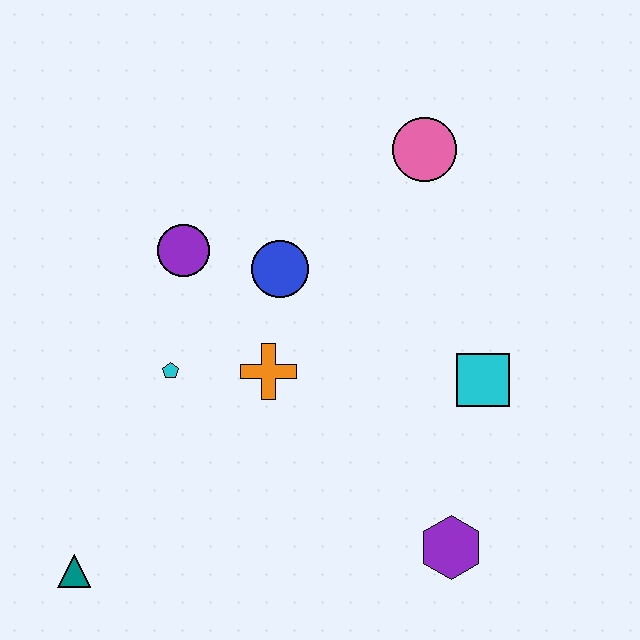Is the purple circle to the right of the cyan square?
No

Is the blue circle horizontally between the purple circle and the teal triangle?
No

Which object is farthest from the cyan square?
The teal triangle is farthest from the cyan square.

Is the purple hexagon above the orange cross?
No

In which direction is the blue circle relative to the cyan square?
The blue circle is to the left of the cyan square.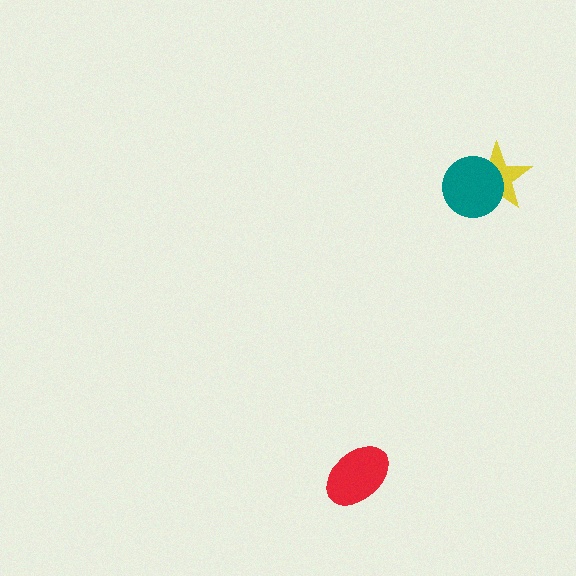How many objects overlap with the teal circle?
1 object overlaps with the teal circle.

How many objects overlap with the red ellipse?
0 objects overlap with the red ellipse.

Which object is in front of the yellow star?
The teal circle is in front of the yellow star.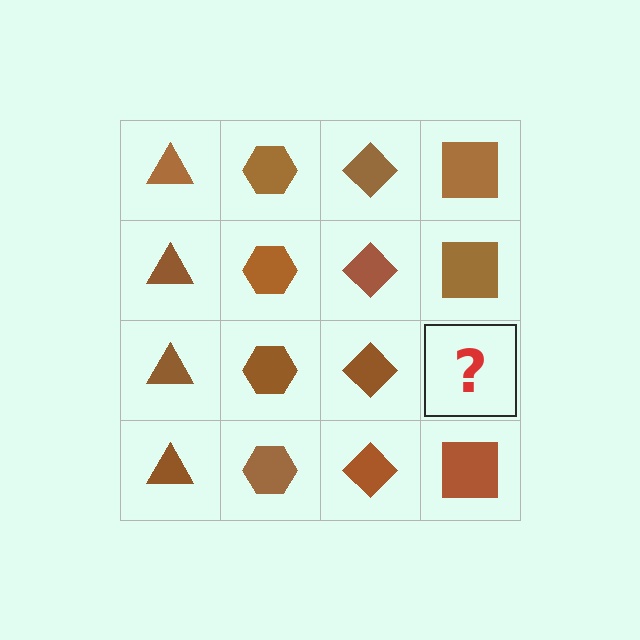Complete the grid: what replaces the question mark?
The question mark should be replaced with a brown square.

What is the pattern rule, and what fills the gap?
The rule is that each column has a consistent shape. The gap should be filled with a brown square.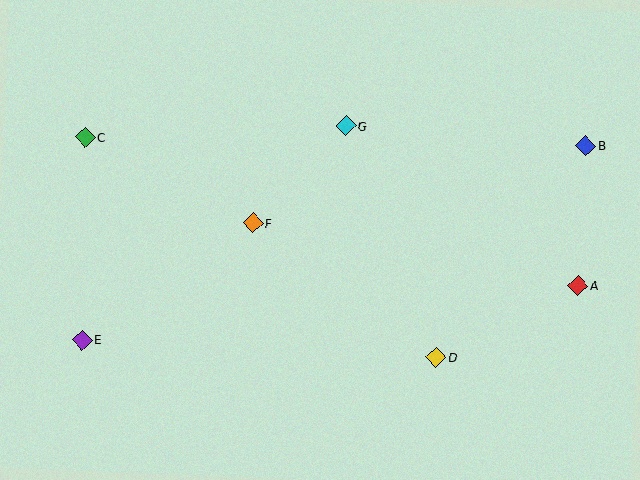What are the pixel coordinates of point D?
Point D is at (436, 358).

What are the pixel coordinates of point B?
Point B is at (586, 146).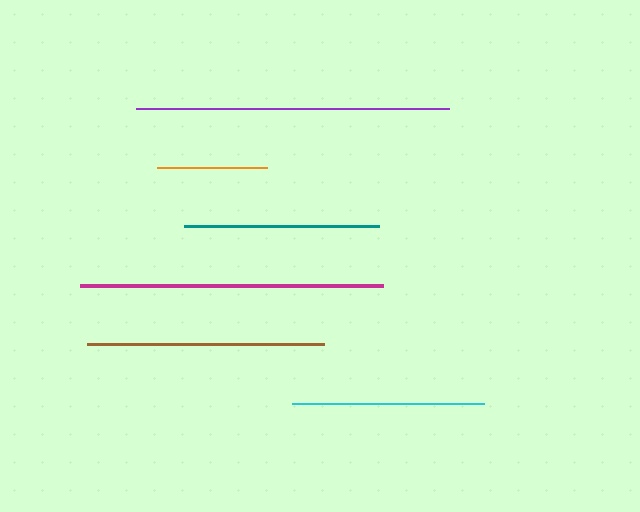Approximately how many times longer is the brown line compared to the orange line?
The brown line is approximately 2.1 times the length of the orange line.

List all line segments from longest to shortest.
From longest to shortest: purple, magenta, brown, teal, cyan, orange.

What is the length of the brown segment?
The brown segment is approximately 237 pixels long.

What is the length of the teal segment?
The teal segment is approximately 195 pixels long.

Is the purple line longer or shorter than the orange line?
The purple line is longer than the orange line.